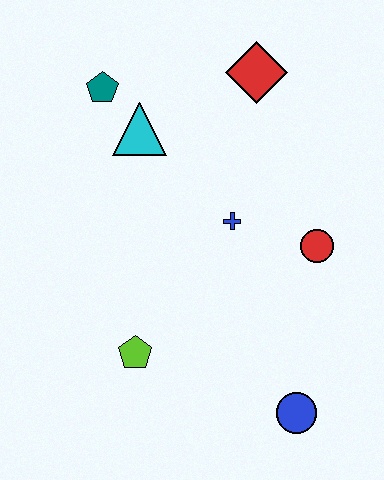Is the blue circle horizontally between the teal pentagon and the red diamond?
No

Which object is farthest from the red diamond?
The blue circle is farthest from the red diamond.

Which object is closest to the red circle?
The blue cross is closest to the red circle.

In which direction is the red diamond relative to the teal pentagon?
The red diamond is to the right of the teal pentagon.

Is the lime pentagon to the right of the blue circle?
No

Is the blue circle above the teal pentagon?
No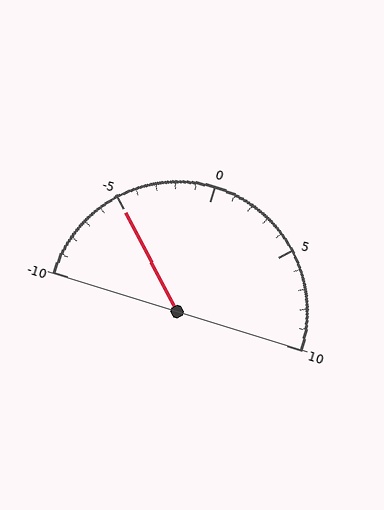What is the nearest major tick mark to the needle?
The nearest major tick mark is -5.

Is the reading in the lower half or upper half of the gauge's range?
The reading is in the lower half of the range (-10 to 10).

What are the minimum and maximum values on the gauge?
The gauge ranges from -10 to 10.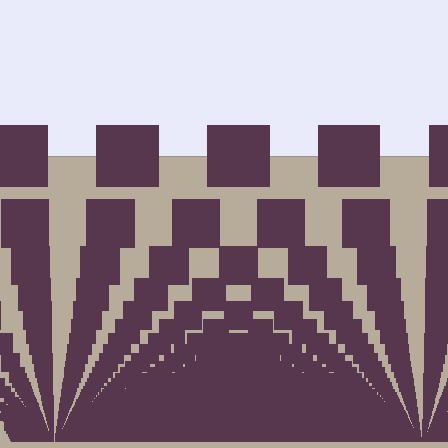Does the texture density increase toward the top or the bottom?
Density increases toward the bottom.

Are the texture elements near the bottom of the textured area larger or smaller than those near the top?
Smaller. The gradient is inverted — elements near the bottom are smaller and denser.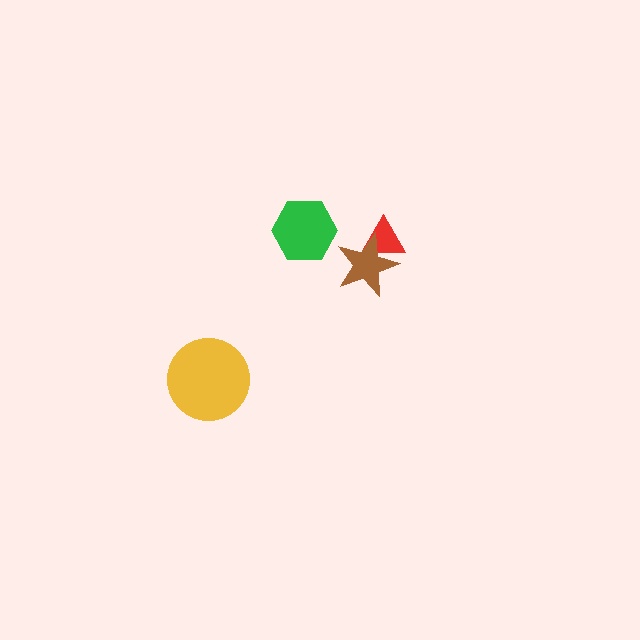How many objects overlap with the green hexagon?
0 objects overlap with the green hexagon.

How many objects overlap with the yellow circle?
0 objects overlap with the yellow circle.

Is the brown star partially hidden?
No, no other shape covers it.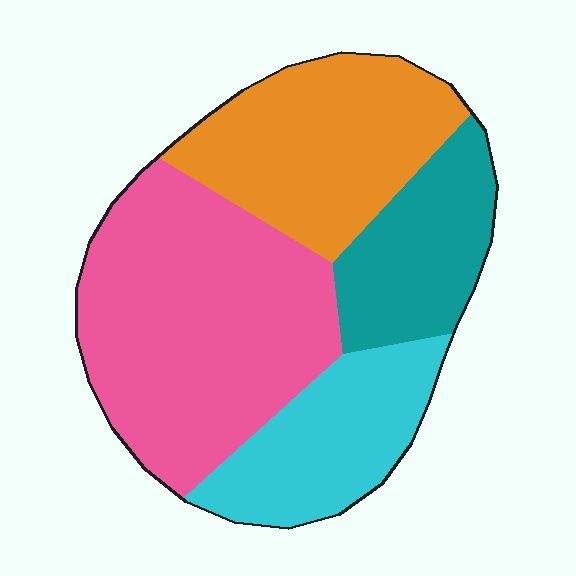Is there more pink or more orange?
Pink.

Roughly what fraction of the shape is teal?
Teal covers roughly 15% of the shape.